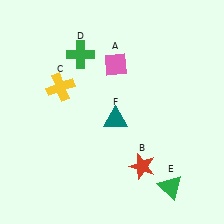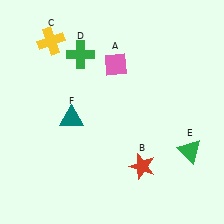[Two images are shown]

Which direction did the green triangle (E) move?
The green triangle (E) moved up.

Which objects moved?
The objects that moved are: the yellow cross (C), the green triangle (E), the teal triangle (F).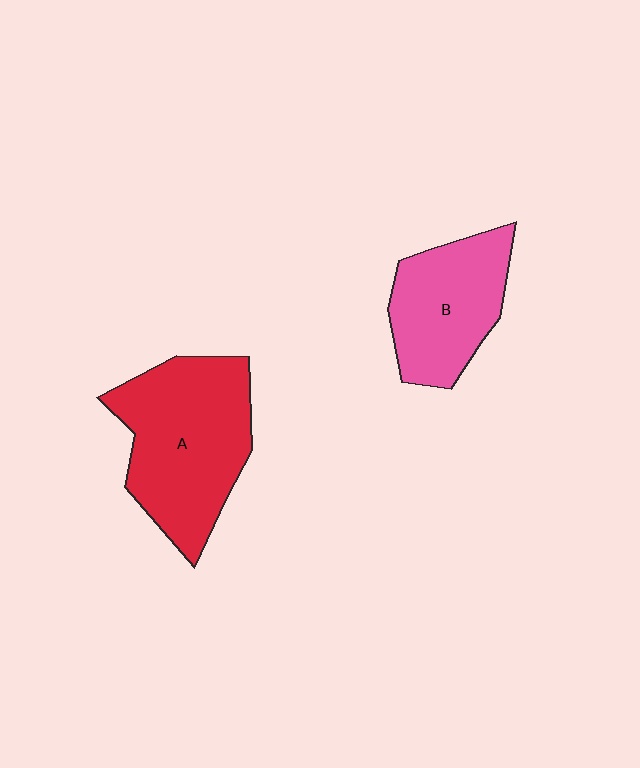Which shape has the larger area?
Shape A (red).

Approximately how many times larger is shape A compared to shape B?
Approximately 1.4 times.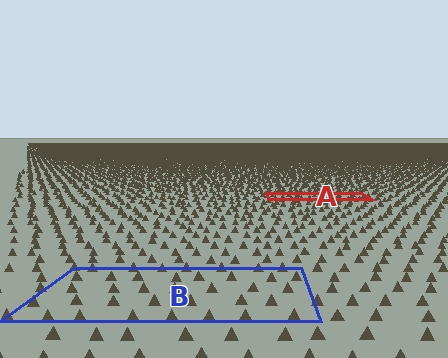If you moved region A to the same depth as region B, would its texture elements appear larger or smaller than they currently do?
They would appear larger. At a closer depth, the same texture elements are projected at a bigger on-screen size.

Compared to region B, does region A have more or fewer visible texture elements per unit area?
Region A has more texture elements per unit area — they are packed more densely because it is farther away.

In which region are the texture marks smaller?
The texture marks are smaller in region A, because it is farther away.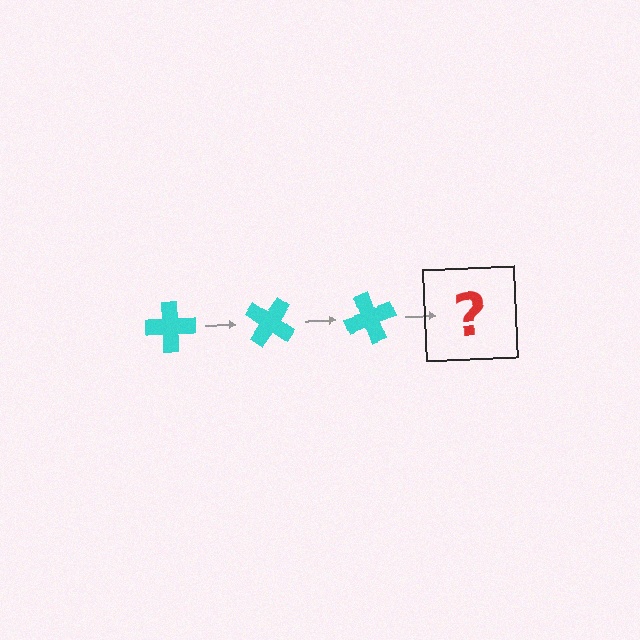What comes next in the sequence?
The next element should be a cyan cross rotated 105 degrees.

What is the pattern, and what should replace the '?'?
The pattern is that the cross rotates 35 degrees each step. The '?' should be a cyan cross rotated 105 degrees.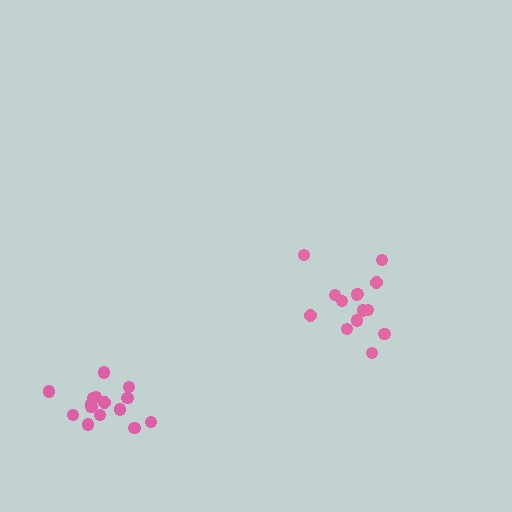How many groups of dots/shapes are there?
There are 2 groups.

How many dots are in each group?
Group 1: 14 dots, Group 2: 15 dots (29 total).